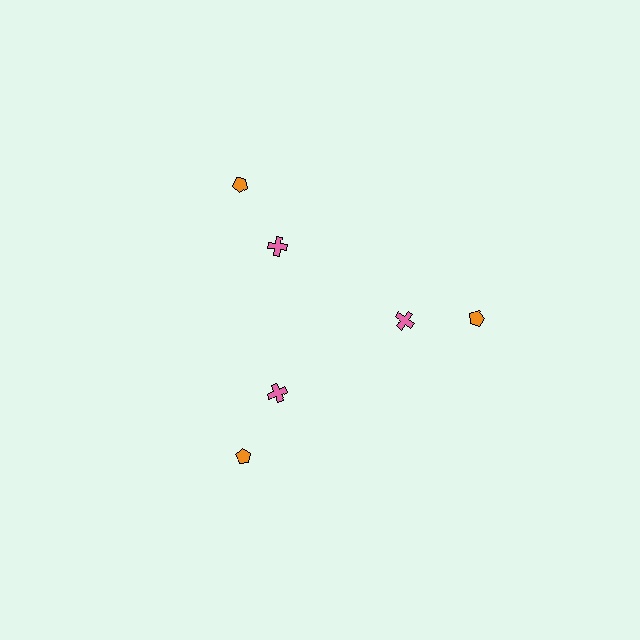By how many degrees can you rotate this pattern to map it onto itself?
The pattern maps onto itself every 120 degrees of rotation.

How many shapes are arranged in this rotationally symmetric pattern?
There are 6 shapes, arranged in 3 groups of 2.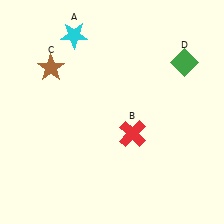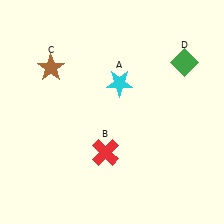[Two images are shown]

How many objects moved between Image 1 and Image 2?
2 objects moved between the two images.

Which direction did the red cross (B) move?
The red cross (B) moved left.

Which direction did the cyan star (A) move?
The cyan star (A) moved down.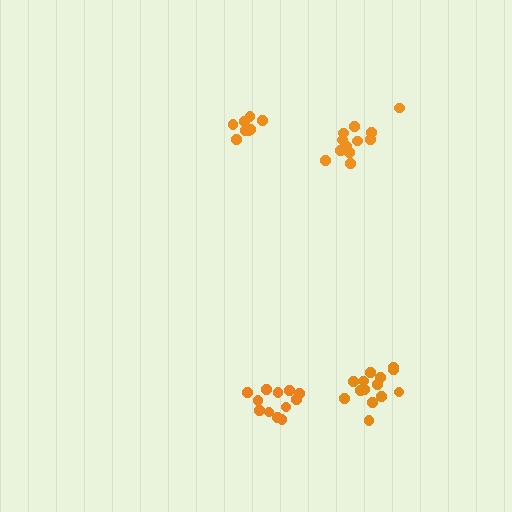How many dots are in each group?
Group 1: 12 dots, Group 2: 9 dots, Group 3: 14 dots, Group 4: 13 dots (48 total).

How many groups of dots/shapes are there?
There are 4 groups.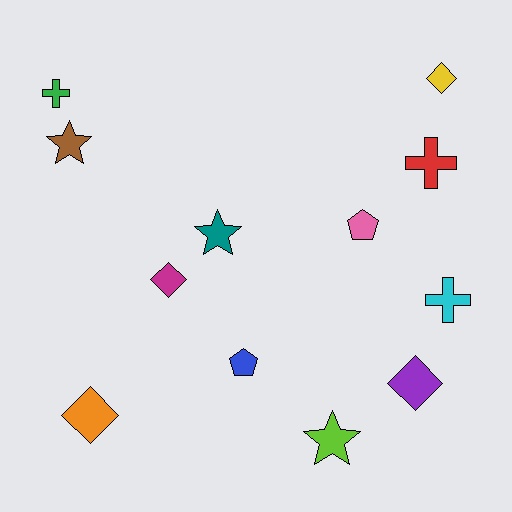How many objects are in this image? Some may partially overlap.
There are 12 objects.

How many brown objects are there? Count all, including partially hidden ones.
There is 1 brown object.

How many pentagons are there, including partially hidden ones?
There are 2 pentagons.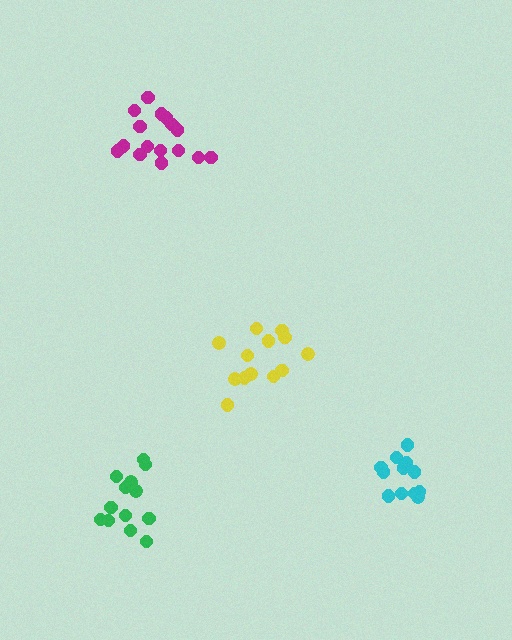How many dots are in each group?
Group 1: 12 dots, Group 2: 13 dots, Group 3: 13 dots, Group 4: 16 dots (54 total).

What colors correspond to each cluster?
The clusters are colored: cyan, yellow, green, magenta.